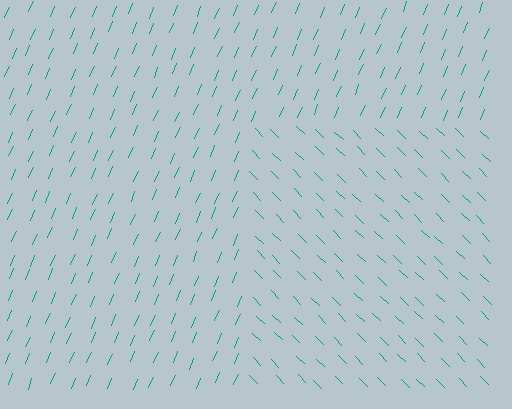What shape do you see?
I see a rectangle.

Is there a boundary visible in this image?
Yes, there is a texture boundary formed by a change in line orientation.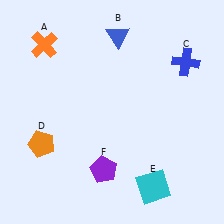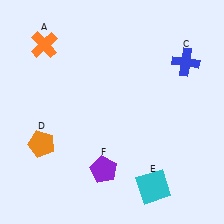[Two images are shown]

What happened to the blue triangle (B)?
The blue triangle (B) was removed in Image 2. It was in the top-right area of Image 1.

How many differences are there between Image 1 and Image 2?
There is 1 difference between the two images.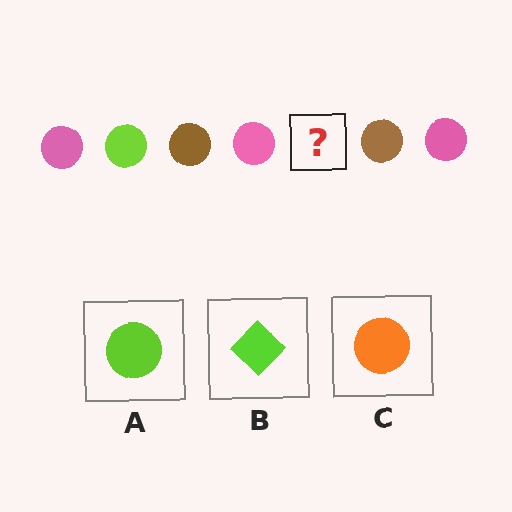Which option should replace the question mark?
Option A.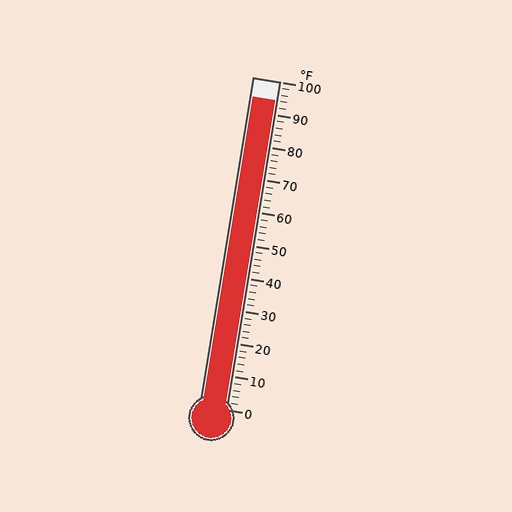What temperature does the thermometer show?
The thermometer shows approximately 94°F.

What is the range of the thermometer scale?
The thermometer scale ranges from 0°F to 100°F.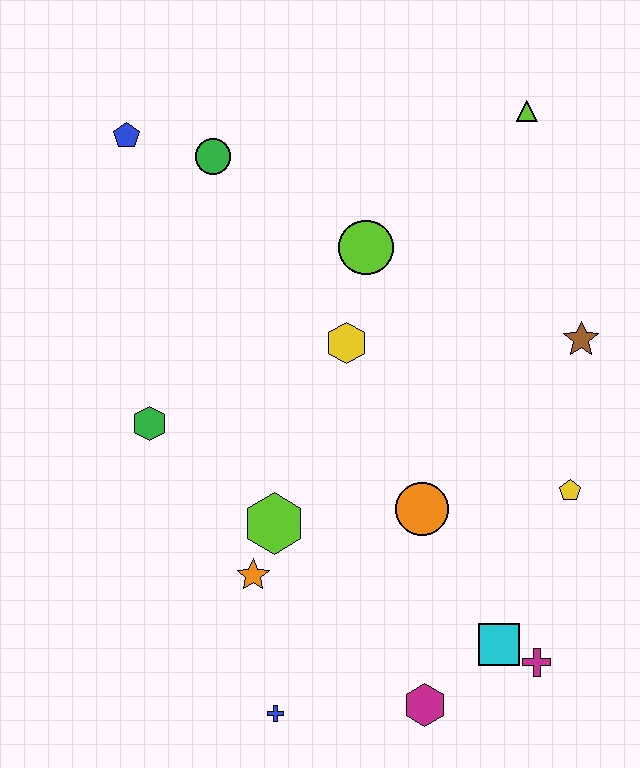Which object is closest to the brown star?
The yellow pentagon is closest to the brown star.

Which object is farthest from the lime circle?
The blue cross is farthest from the lime circle.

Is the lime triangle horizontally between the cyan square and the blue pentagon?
No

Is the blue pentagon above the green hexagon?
Yes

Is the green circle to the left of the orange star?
Yes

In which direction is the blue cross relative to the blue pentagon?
The blue cross is below the blue pentagon.